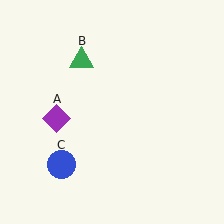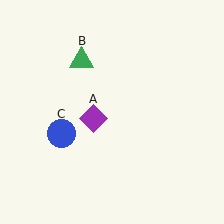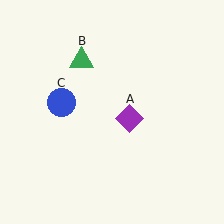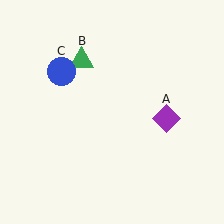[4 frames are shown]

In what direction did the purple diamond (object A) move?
The purple diamond (object A) moved right.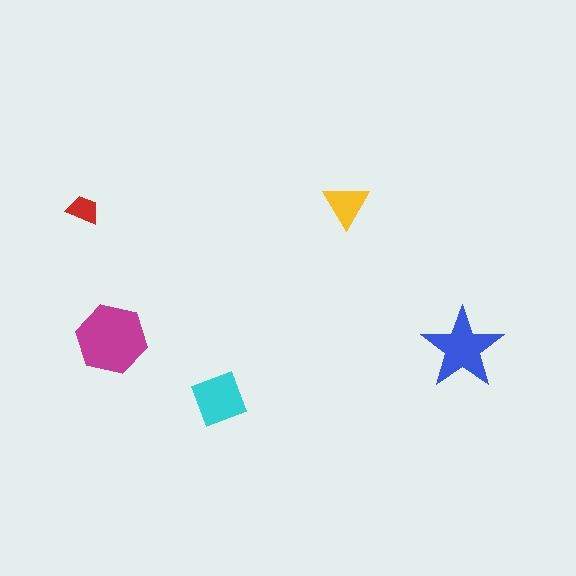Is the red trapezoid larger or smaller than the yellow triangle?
Smaller.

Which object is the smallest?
The red trapezoid.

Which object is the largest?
The magenta hexagon.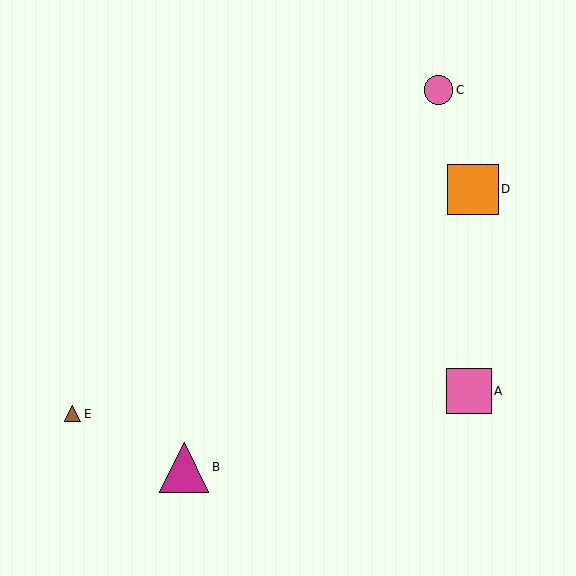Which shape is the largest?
The orange square (labeled D) is the largest.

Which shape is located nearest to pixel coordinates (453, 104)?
The pink circle (labeled C) at (439, 90) is nearest to that location.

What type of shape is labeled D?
Shape D is an orange square.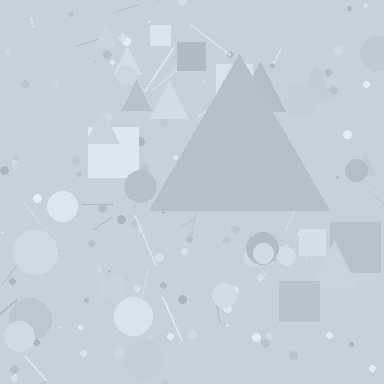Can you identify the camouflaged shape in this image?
The camouflaged shape is a triangle.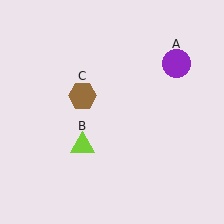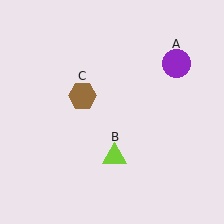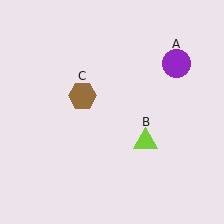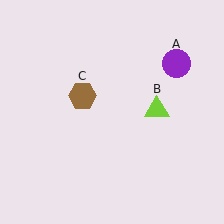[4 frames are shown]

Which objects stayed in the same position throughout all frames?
Purple circle (object A) and brown hexagon (object C) remained stationary.